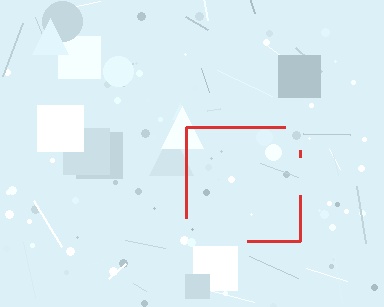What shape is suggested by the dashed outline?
The dashed outline suggests a square.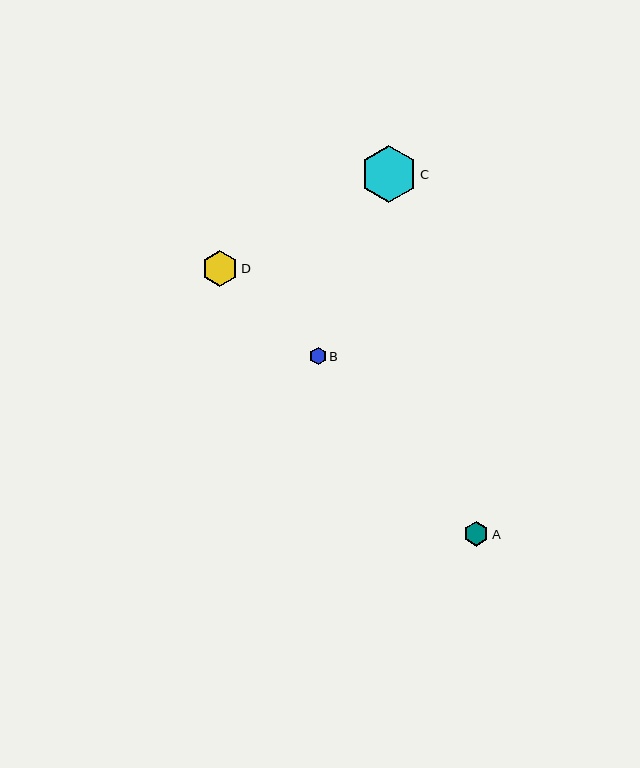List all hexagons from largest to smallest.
From largest to smallest: C, D, A, B.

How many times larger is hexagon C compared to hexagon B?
Hexagon C is approximately 3.4 times the size of hexagon B.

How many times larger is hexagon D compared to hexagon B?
Hexagon D is approximately 2.1 times the size of hexagon B.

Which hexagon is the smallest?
Hexagon B is the smallest with a size of approximately 17 pixels.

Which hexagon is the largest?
Hexagon C is the largest with a size of approximately 57 pixels.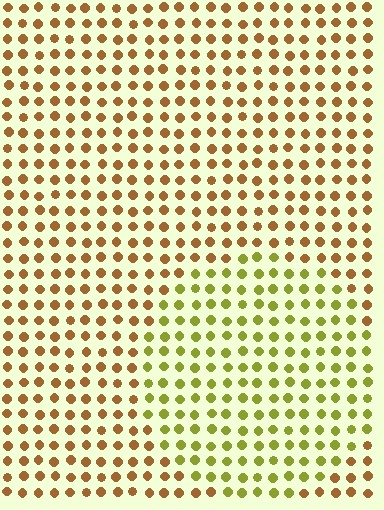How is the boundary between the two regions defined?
The boundary is defined purely by a slight shift in hue (about 41 degrees). Spacing, size, and orientation are identical on both sides.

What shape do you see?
I see a circle.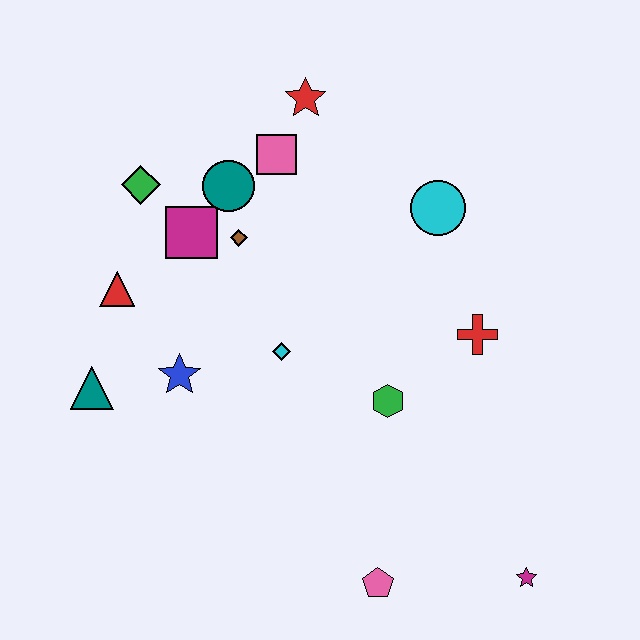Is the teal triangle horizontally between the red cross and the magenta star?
No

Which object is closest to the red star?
The pink square is closest to the red star.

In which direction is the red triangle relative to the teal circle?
The red triangle is to the left of the teal circle.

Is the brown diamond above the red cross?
Yes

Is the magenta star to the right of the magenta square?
Yes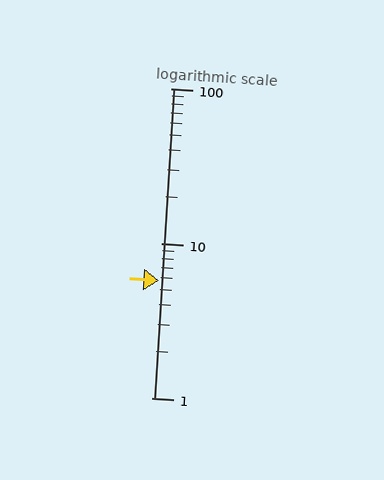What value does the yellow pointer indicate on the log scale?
The pointer indicates approximately 5.7.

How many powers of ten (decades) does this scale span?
The scale spans 2 decades, from 1 to 100.